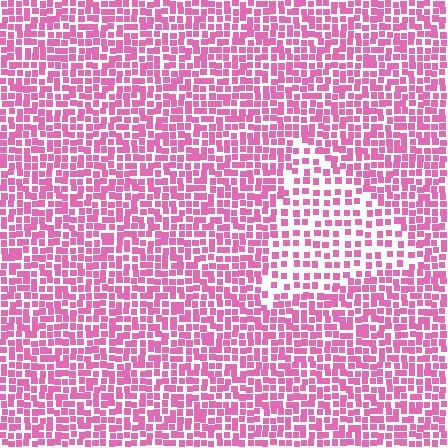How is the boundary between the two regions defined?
The boundary is defined by a change in element density (approximately 1.8x ratio). All elements are the same color, size, and shape.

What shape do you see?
I see a triangle.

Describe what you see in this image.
The image contains small pink elements arranged at two different densities. A triangle-shaped region is visible where the elements are less densely packed than the surrounding area.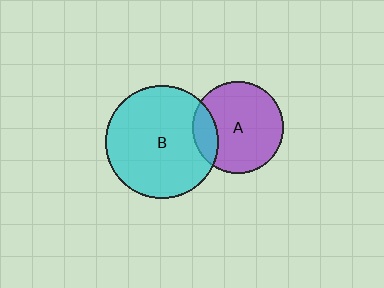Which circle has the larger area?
Circle B (cyan).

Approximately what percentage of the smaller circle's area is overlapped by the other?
Approximately 15%.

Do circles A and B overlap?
Yes.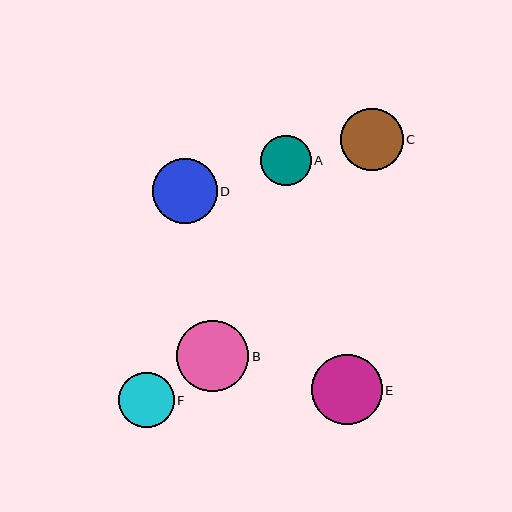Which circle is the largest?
Circle B is the largest with a size of approximately 72 pixels.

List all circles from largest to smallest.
From largest to smallest: B, E, D, C, F, A.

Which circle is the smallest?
Circle A is the smallest with a size of approximately 51 pixels.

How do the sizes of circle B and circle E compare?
Circle B and circle E are approximately the same size.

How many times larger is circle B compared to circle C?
Circle B is approximately 1.1 times the size of circle C.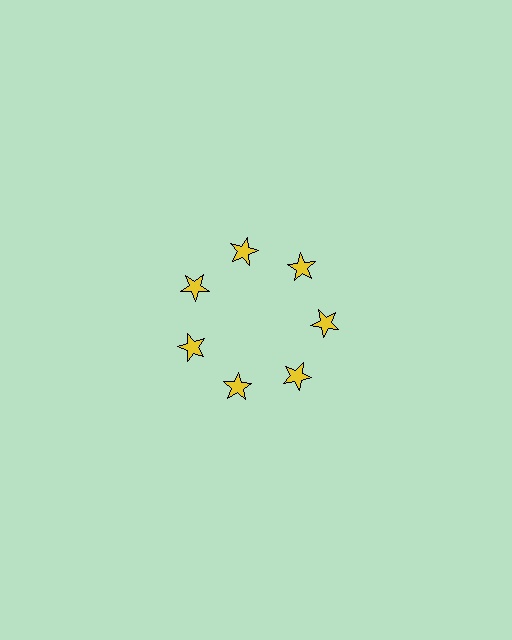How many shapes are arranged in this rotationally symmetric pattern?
There are 7 shapes, arranged in 7 groups of 1.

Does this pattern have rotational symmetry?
Yes, this pattern has 7-fold rotational symmetry. It looks the same after rotating 51 degrees around the center.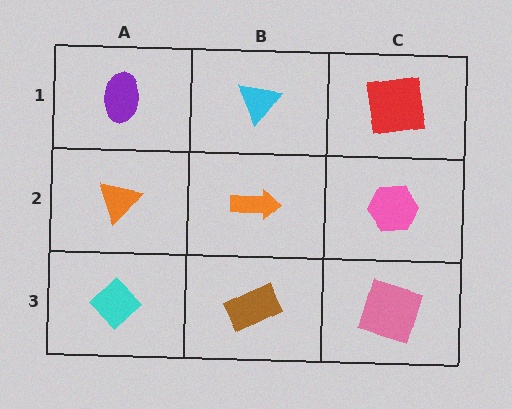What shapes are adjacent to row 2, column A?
A purple ellipse (row 1, column A), a cyan diamond (row 3, column A), an orange arrow (row 2, column B).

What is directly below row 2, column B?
A brown rectangle.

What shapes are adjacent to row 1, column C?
A pink hexagon (row 2, column C), a cyan triangle (row 1, column B).